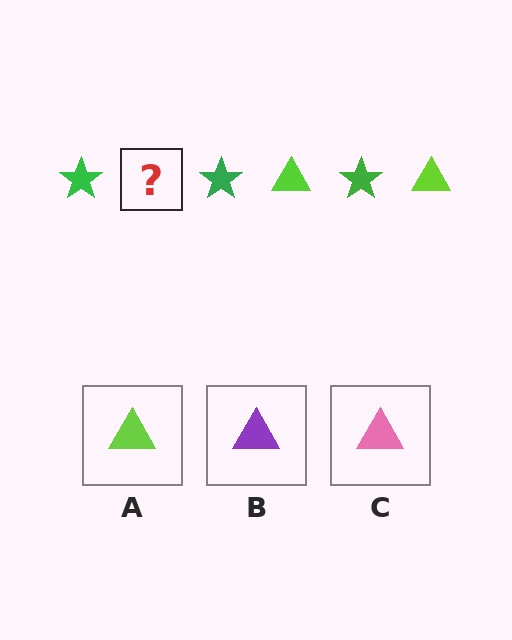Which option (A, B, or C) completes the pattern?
A.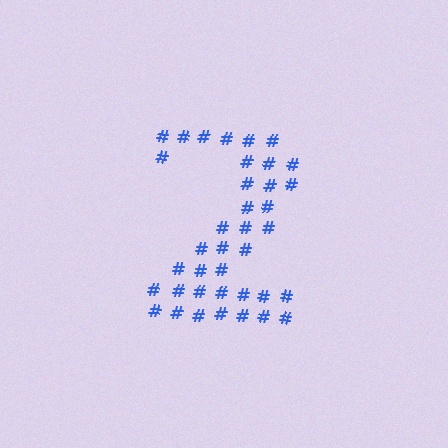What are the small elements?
The small elements are hash symbols.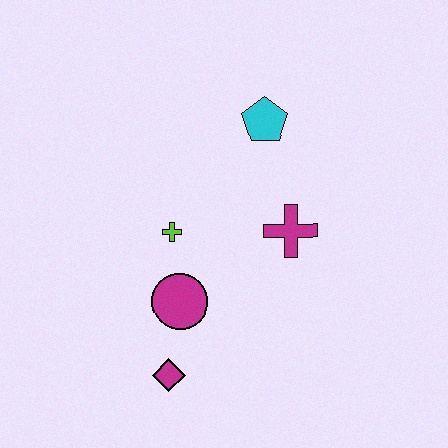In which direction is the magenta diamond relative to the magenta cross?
The magenta diamond is below the magenta cross.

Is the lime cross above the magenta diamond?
Yes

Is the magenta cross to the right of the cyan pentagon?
Yes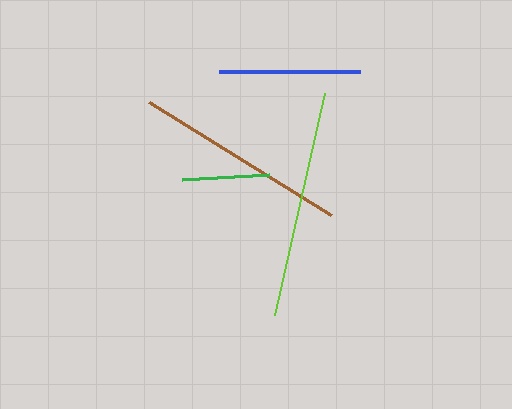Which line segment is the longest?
The lime line is the longest at approximately 228 pixels.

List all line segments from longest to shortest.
From longest to shortest: lime, brown, blue, green.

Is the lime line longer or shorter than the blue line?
The lime line is longer than the blue line.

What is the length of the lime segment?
The lime segment is approximately 228 pixels long.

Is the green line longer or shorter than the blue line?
The blue line is longer than the green line.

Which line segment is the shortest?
The green line is the shortest at approximately 88 pixels.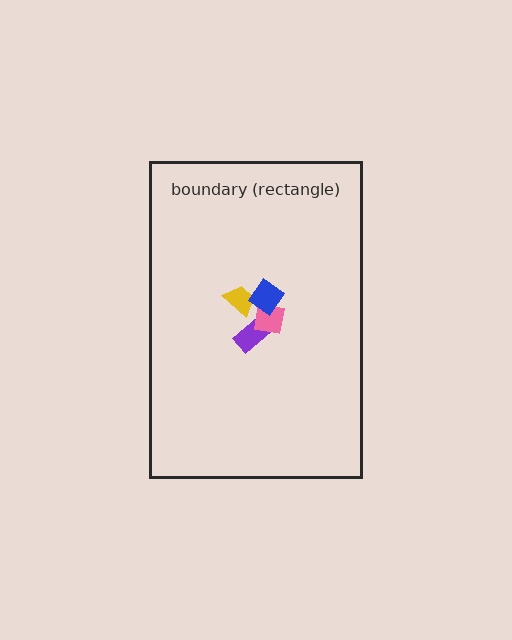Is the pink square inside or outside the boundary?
Inside.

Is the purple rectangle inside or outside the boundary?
Inside.